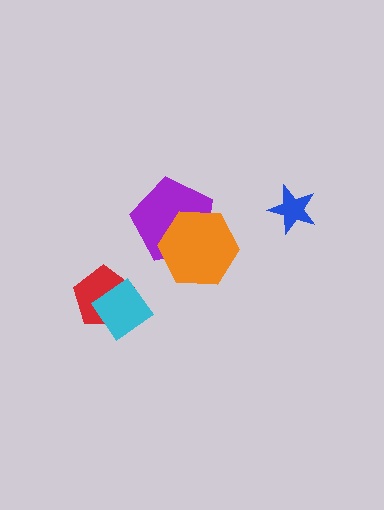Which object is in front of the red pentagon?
The cyan diamond is in front of the red pentagon.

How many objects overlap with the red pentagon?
1 object overlaps with the red pentagon.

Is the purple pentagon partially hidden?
Yes, it is partially covered by another shape.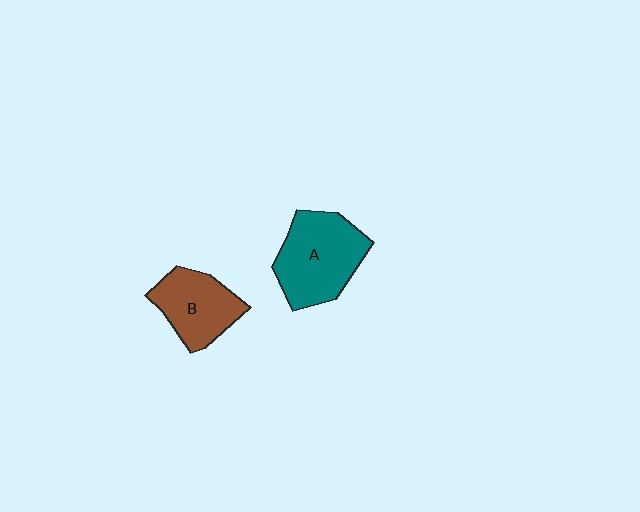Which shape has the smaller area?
Shape B (brown).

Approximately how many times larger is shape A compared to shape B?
Approximately 1.3 times.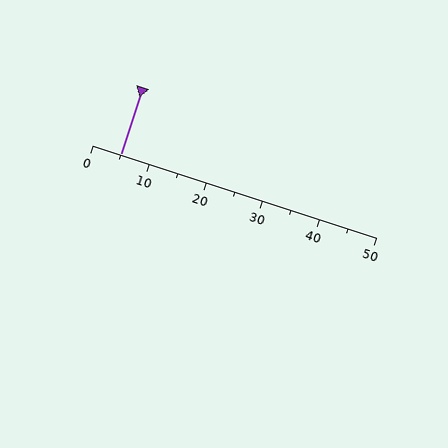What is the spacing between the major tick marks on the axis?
The major ticks are spaced 10 apart.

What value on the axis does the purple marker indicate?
The marker indicates approximately 5.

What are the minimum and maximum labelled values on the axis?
The axis runs from 0 to 50.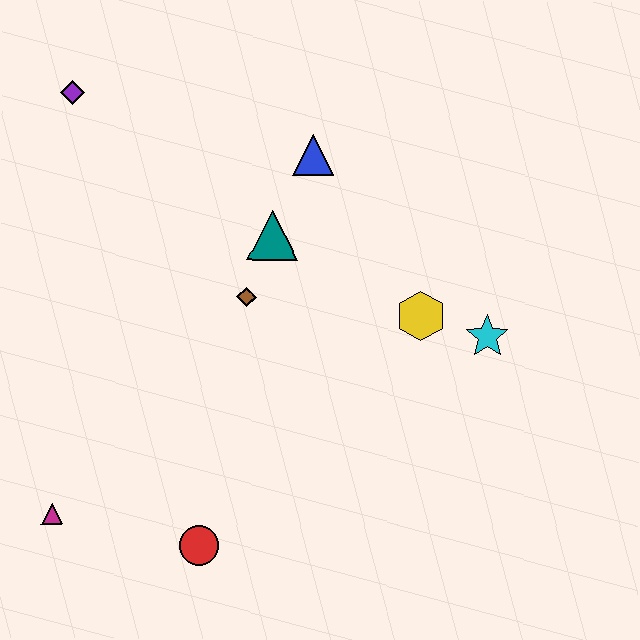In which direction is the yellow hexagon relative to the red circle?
The yellow hexagon is above the red circle.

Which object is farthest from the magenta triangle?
The cyan star is farthest from the magenta triangle.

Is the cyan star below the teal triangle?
Yes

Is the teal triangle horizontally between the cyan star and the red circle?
Yes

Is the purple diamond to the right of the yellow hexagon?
No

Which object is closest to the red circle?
The magenta triangle is closest to the red circle.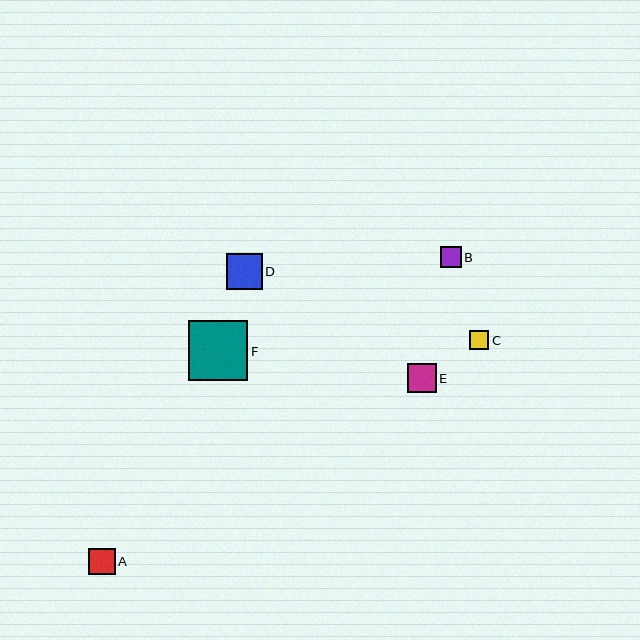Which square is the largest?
Square F is the largest with a size of approximately 60 pixels.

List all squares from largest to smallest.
From largest to smallest: F, D, E, A, B, C.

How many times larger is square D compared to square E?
Square D is approximately 1.3 times the size of square E.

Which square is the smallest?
Square C is the smallest with a size of approximately 20 pixels.